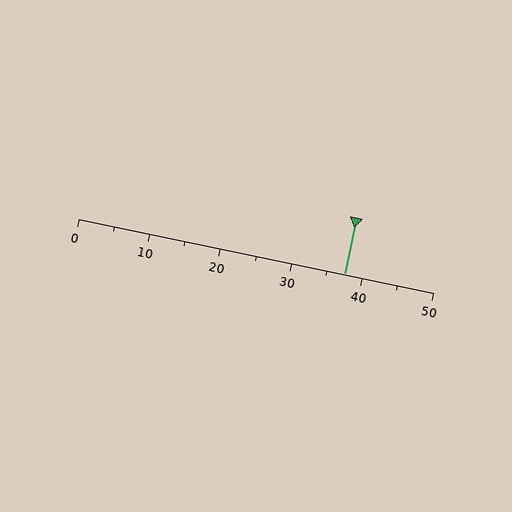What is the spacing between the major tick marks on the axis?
The major ticks are spaced 10 apart.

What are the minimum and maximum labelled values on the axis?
The axis runs from 0 to 50.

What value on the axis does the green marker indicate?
The marker indicates approximately 37.5.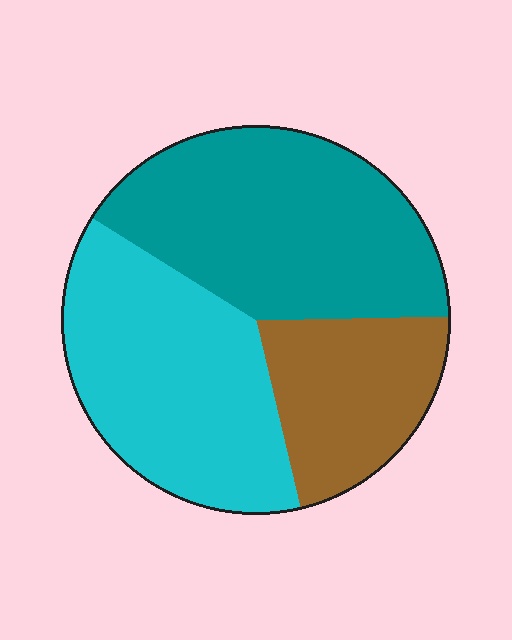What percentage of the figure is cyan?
Cyan takes up about three eighths (3/8) of the figure.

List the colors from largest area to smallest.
From largest to smallest: teal, cyan, brown.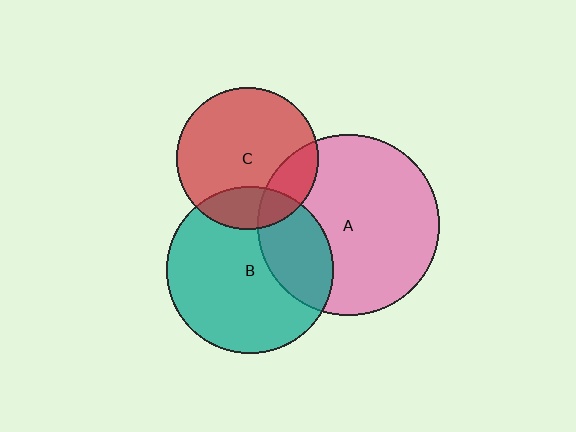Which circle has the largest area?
Circle A (pink).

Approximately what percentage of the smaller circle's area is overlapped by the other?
Approximately 20%.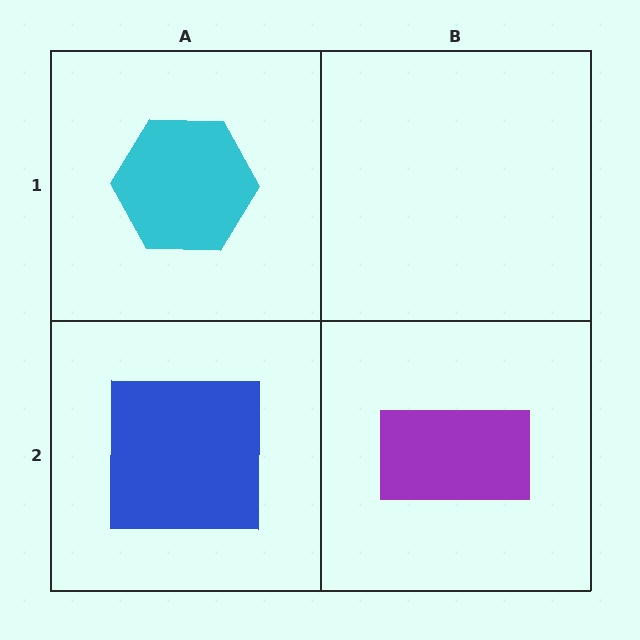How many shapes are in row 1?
1 shape.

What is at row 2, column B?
A purple rectangle.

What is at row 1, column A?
A cyan hexagon.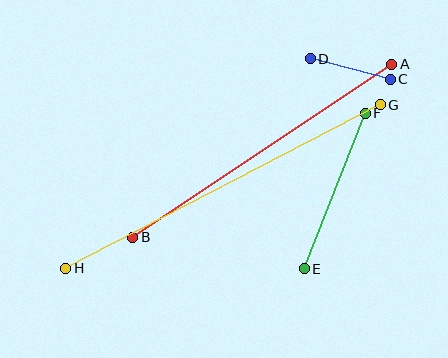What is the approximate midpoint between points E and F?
The midpoint is at approximately (335, 191) pixels.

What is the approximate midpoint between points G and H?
The midpoint is at approximately (223, 186) pixels.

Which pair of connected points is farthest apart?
Points G and H are farthest apart.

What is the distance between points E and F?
The distance is approximately 167 pixels.